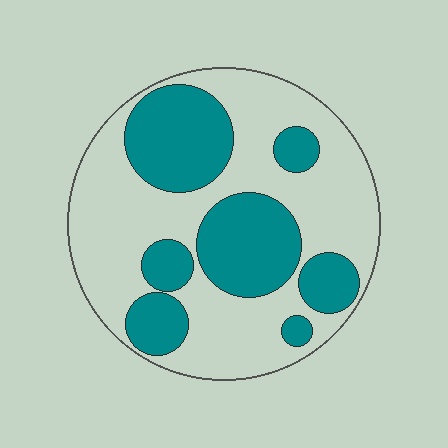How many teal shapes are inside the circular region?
7.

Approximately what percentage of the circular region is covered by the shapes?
Approximately 40%.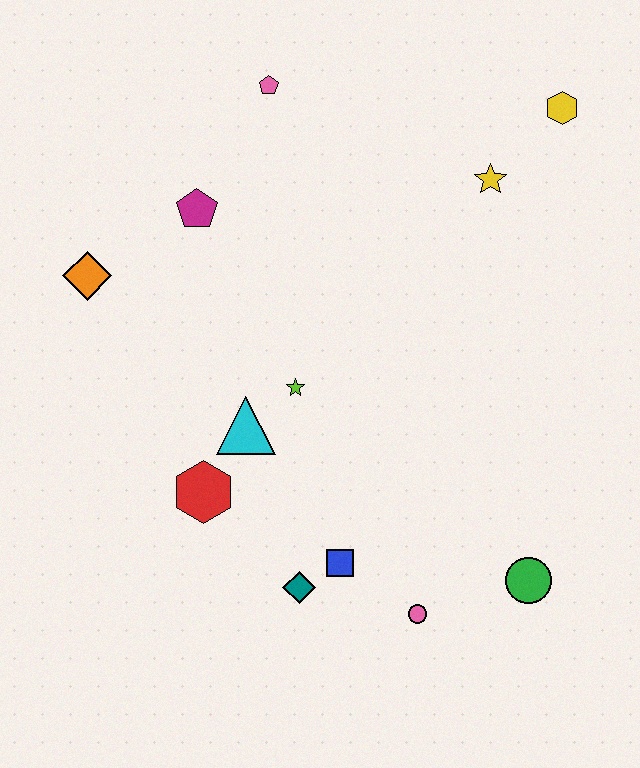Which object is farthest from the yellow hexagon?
The teal diamond is farthest from the yellow hexagon.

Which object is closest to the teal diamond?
The blue square is closest to the teal diamond.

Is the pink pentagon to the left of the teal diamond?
Yes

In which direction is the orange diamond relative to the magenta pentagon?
The orange diamond is to the left of the magenta pentagon.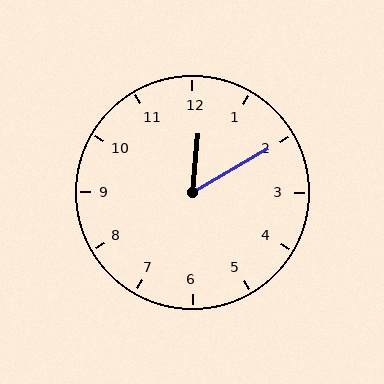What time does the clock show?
12:10.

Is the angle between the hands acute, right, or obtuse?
It is acute.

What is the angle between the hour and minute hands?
Approximately 55 degrees.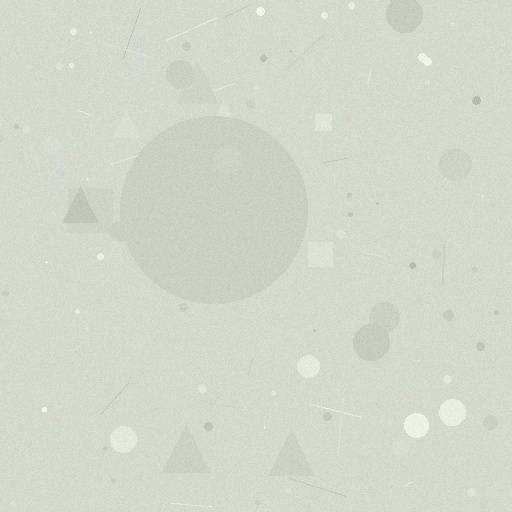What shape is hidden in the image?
A circle is hidden in the image.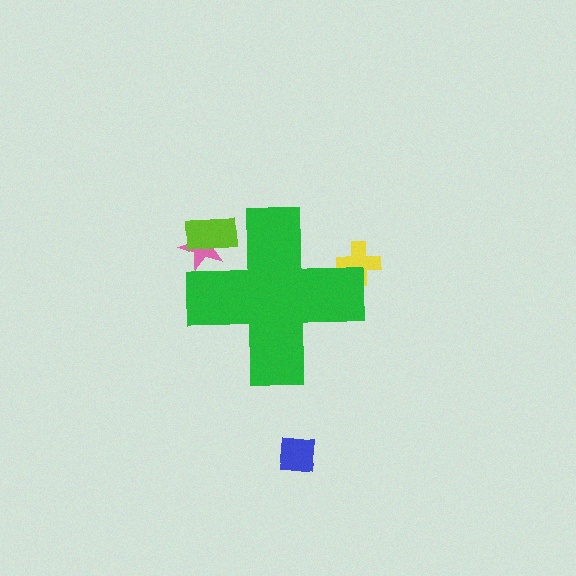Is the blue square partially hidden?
No, the blue square is fully visible.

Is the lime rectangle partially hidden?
Yes, the lime rectangle is partially hidden behind the green cross.